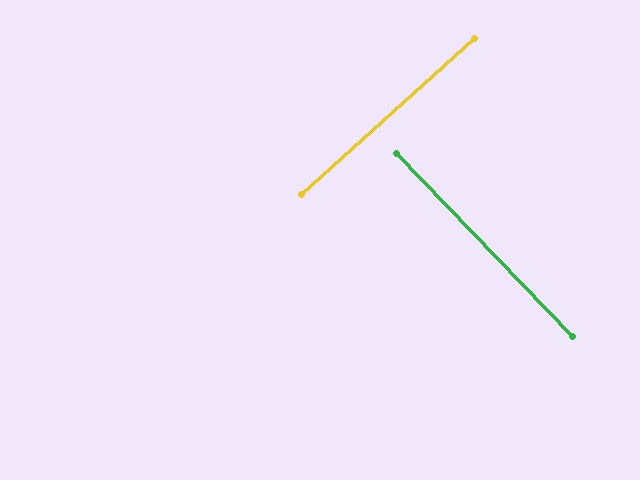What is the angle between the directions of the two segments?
Approximately 88 degrees.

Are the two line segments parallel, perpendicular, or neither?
Perpendicular — they meet at approximately 88°.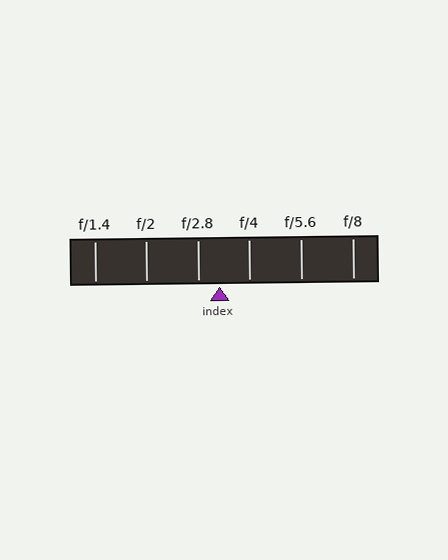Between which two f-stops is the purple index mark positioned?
The index mark is between f/2.8 and f/4.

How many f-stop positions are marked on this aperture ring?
There are 6 f-stop positions marked.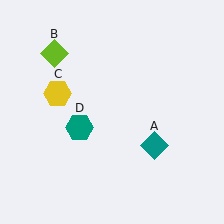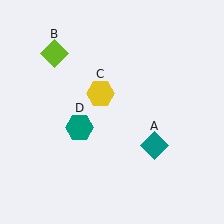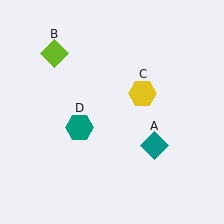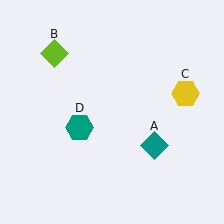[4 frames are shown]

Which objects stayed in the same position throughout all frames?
Teal diamond (object A) and lime diamond (object B) and teal hexagon (object D) remained stationary.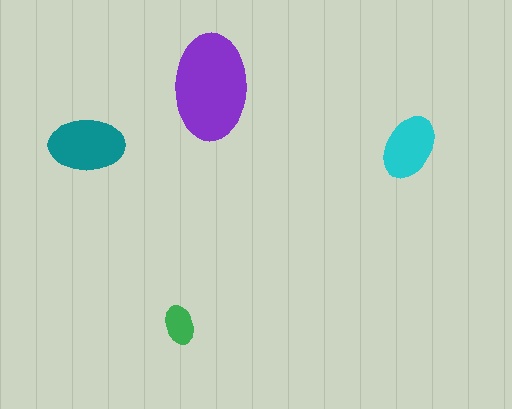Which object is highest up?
The purple ellipse is topmost.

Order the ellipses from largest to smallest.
the purple one, the teal one, the cyan one, the green one.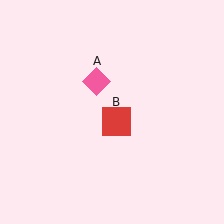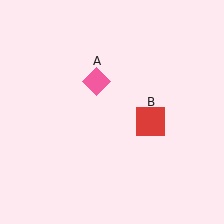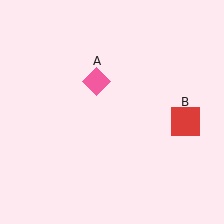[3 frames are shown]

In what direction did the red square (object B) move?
The red square (object B) moved right.